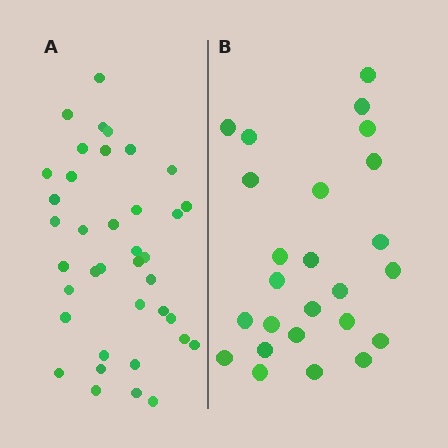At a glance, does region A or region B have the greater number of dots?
Region A (the left region) has more dots.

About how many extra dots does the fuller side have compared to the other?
Region A has approximately 15 more dots than region B.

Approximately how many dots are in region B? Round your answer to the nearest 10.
About 20 dots. (The exact count is 25, which rounds to 20.)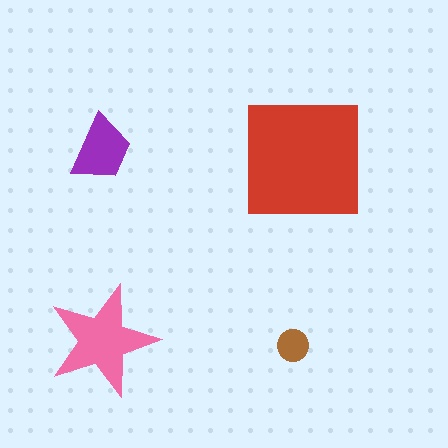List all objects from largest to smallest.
The red square, the pink star, the purple trapezoid, the brown circle.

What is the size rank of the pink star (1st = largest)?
2nd.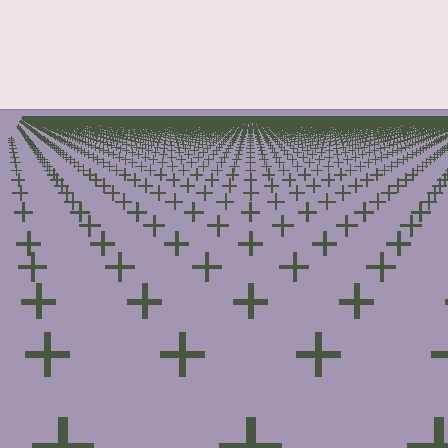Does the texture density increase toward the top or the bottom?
Density increases toward the top.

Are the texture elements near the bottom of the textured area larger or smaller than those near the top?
Larger. Near the bottom, elements are closer to the viewer and appear at a bigger on-screen size.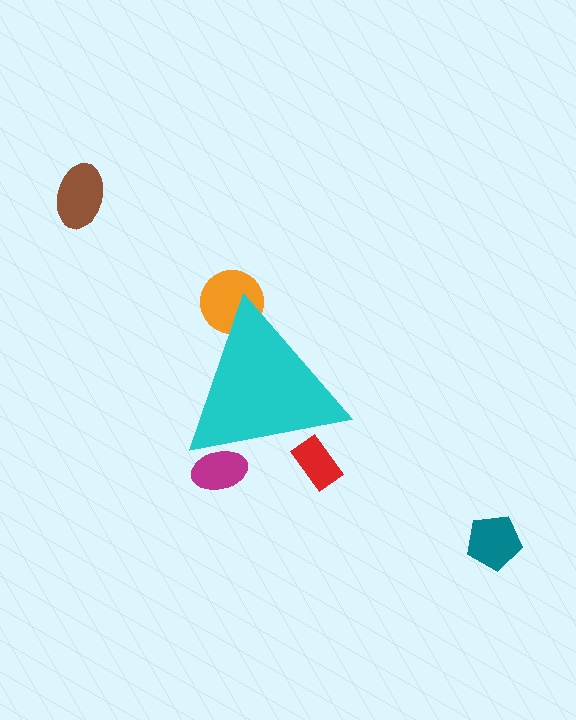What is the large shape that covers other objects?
A cyan triangle.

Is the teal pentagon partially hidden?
No, the teal pentagon is fully visible.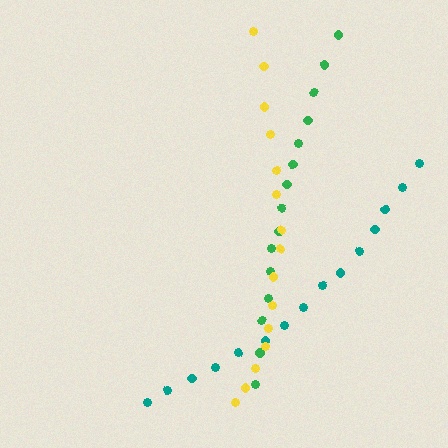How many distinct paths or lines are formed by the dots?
There are 3 distinct paths.